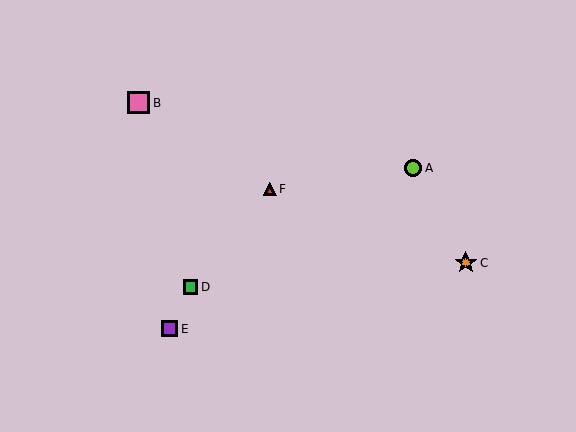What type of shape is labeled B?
Shape B is a pink square.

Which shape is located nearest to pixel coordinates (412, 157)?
The lime circle (labeled A) at (413, 168) is nearest to that location.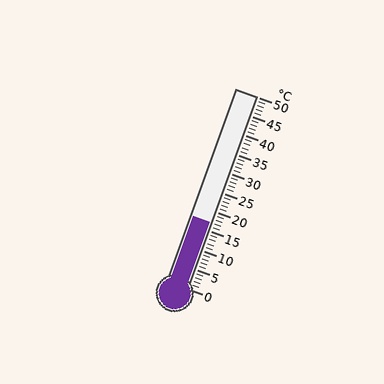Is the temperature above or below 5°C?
The temperature is above 5°C.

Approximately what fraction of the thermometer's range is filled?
The thermometer is filled to approximately 35% of its range.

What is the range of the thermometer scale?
The thermometer scale ranges from 0°C to 50°C.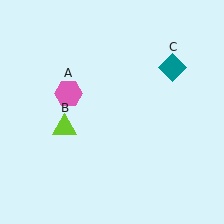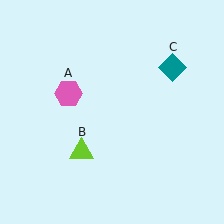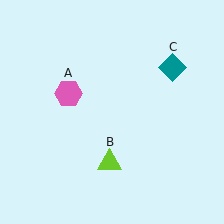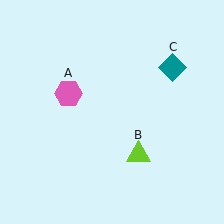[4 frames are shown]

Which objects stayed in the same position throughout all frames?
Pink hexagon (object A) and teal diamond (object C) remained stationary.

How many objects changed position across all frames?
1 object changed position: lime triangle (object B).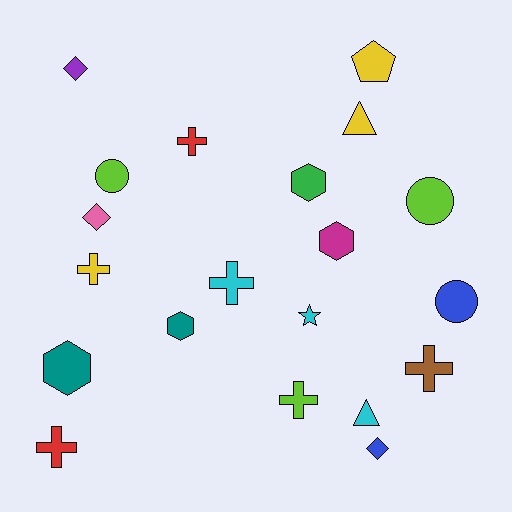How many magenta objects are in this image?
There is 1 magenta object.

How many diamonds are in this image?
There are 3 diamonds.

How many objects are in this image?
There are 20 objects.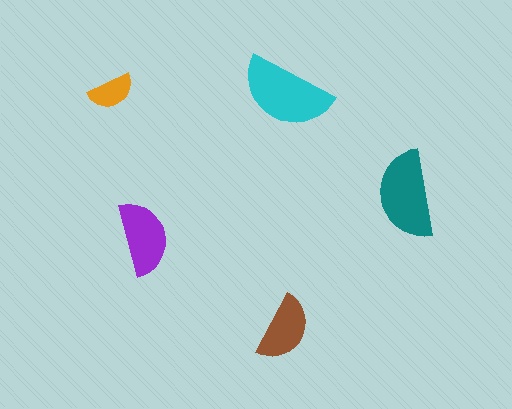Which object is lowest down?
The brown semicircle is bottommost.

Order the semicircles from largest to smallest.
the cyan one, the teal one, the purple one, the brown one, the orange one.